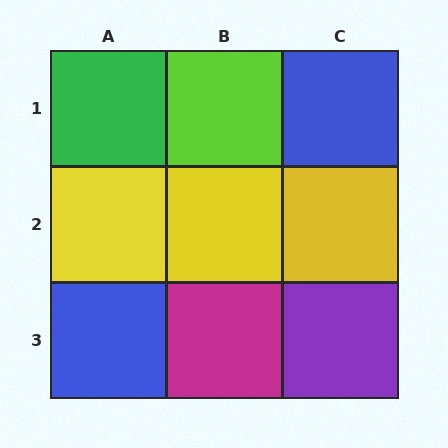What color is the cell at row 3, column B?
Magenta.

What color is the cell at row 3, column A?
Blue.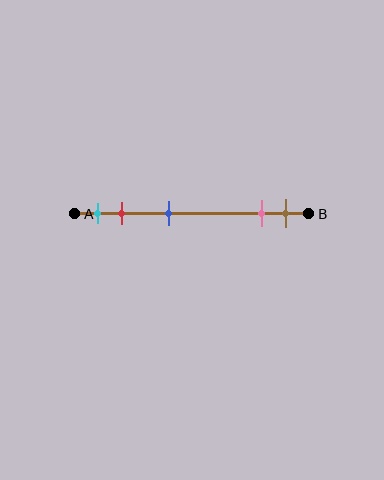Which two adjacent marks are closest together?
The pink and brown marks are the closest adjacent pair.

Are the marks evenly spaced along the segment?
No, the marks are not evenly spaced.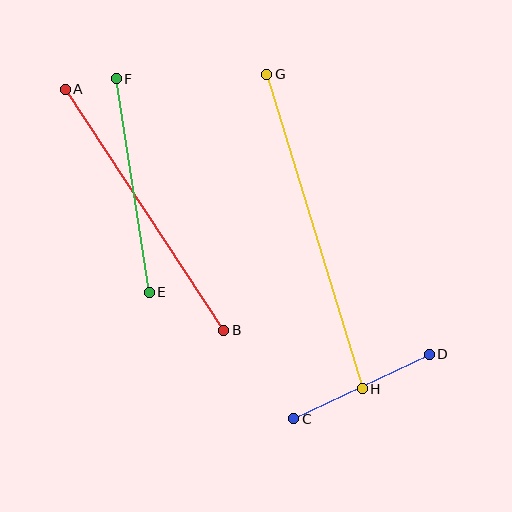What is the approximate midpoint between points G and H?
The midpoint is at approximately (315, 232) pixels.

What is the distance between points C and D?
The distance is approximately 150 pixels.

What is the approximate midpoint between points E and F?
The midpoint is at approximately (133, 186) pixels.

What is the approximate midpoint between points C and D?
The midpoint is at approximately (361, 387) pixels.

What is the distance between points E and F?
The distance is approximately 216 pixels.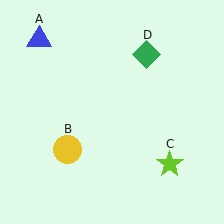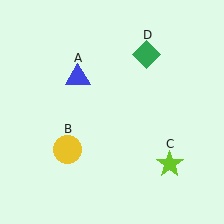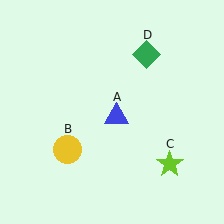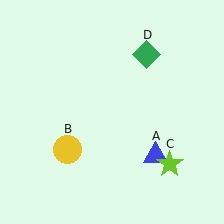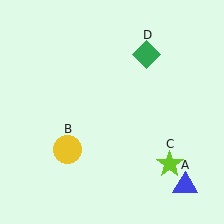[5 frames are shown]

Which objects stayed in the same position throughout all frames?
Yellow circle (object B) and lime star (object C) and green diamond (object D) remained stationary.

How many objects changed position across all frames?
1 object changed position: blue triangle (object A).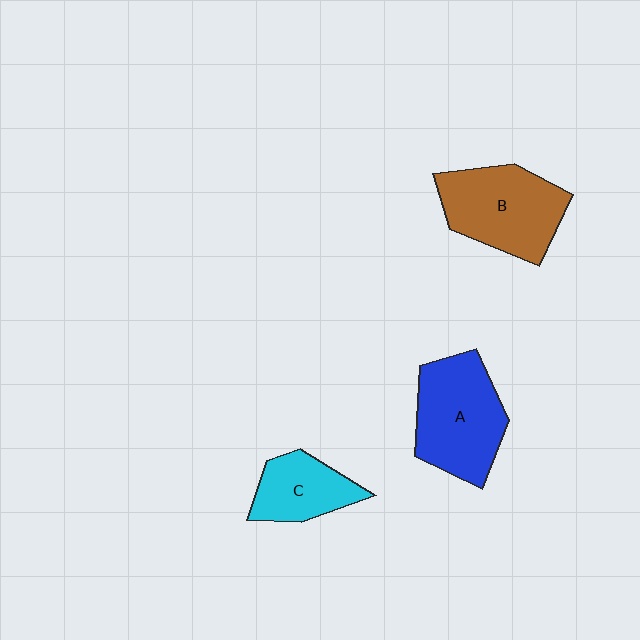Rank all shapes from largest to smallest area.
From largest to smallest: A (blue), B (brown), C (cyan).